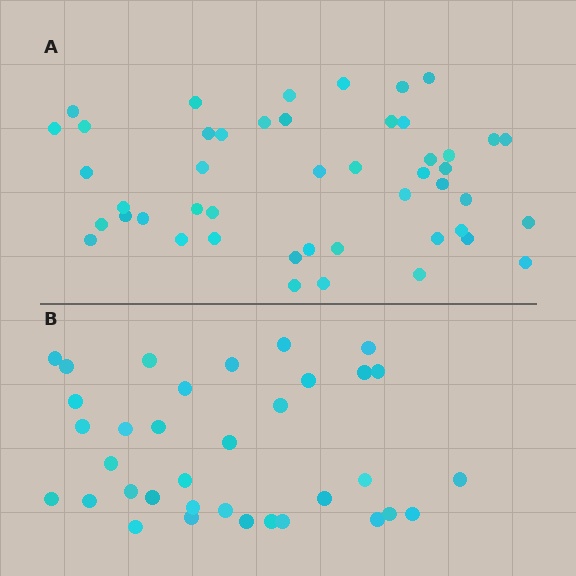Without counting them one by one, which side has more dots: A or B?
Region A (the top region) has more dots.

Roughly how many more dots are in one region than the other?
Region A has roughly 12 or so more dots than region B.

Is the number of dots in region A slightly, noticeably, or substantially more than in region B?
Region A has noticeably more, but not dramatically so. The ratio is roughly 1.3 to 1.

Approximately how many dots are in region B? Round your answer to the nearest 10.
About 40 dots. (The exact count is 35, which rounds to 40.)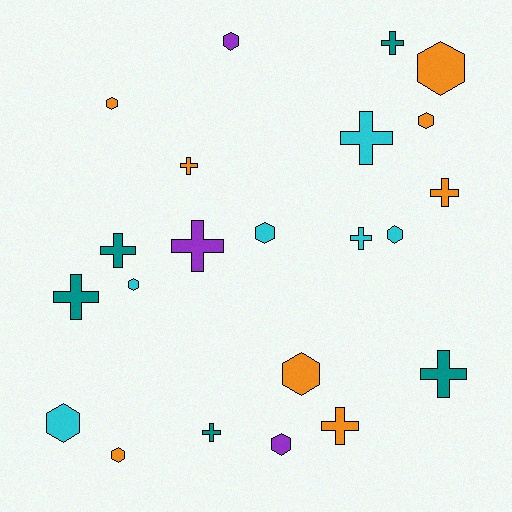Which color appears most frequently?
Orange, with 8 objects.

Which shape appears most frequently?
Cross, with 11 objects.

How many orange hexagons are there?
There are 5 orange hexagons.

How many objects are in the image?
There are 22 objects.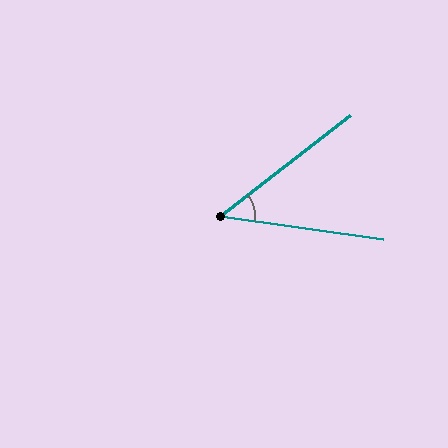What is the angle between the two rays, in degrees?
Approximately 46 degrees.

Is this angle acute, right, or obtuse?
It is acute.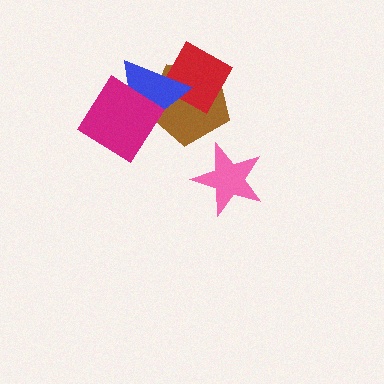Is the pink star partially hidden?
No, no other shape covers it.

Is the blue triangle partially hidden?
Yes, it is partially covered by another shape.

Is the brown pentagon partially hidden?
Yes, it is partially covered by another shape.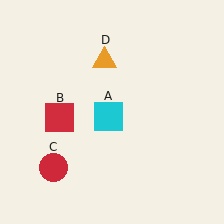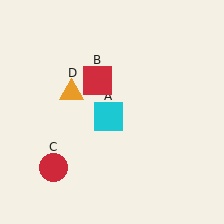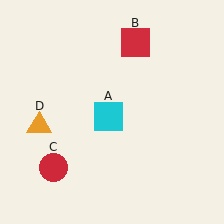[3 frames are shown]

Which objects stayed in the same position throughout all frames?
Cyan square (object A) and red circle (object C) remained stationary.